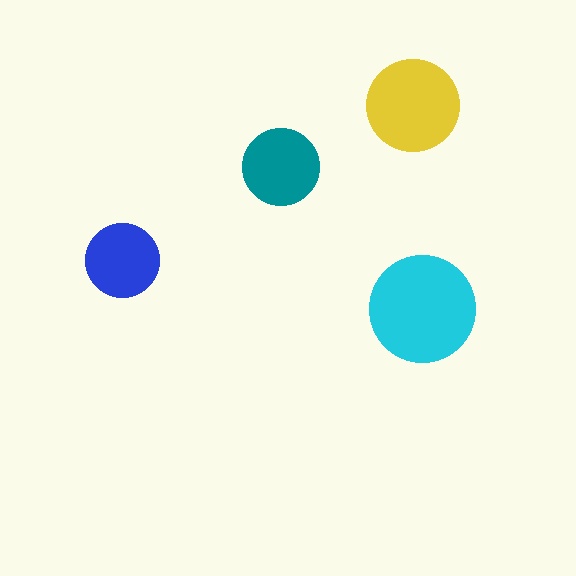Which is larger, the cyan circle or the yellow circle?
The cyan one.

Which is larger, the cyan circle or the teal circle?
The cyan one.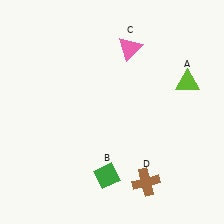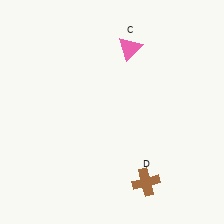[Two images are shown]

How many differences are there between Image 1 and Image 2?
There are 2 differences between the two images.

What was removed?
The lime triangle (A), the green diamond (B) were removed in Image 2.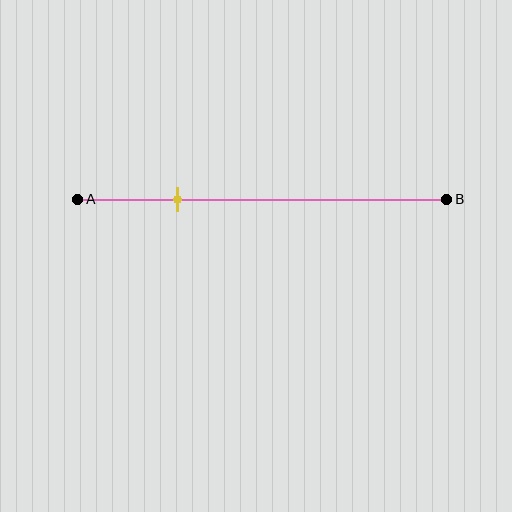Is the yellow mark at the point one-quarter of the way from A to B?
Yes, the mark is approximately at the one-quarter point.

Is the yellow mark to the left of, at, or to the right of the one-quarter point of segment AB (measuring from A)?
The yellow mark is approximately at the one-quarter point of segment AB.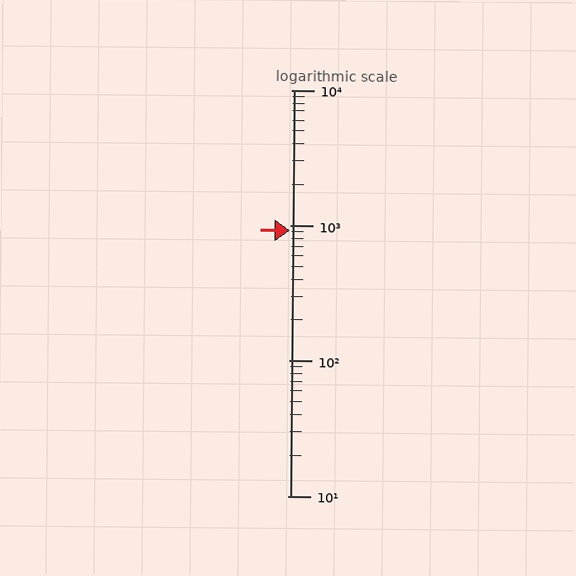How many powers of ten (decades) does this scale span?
The scale spans 3 decades, from 10 to 10000.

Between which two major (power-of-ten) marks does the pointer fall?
The pointer is between 100 and 1000.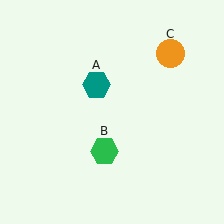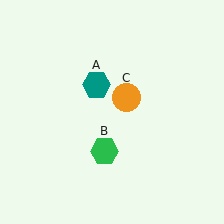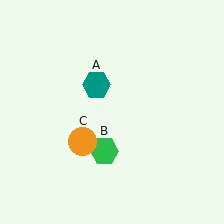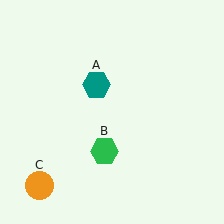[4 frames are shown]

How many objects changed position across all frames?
1 object changed position: orange circle (object C).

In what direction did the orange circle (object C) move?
The orange circle (object C) moved down and to the left.